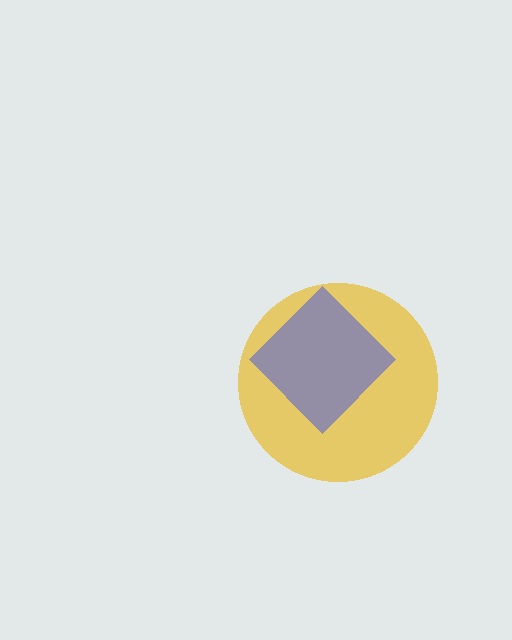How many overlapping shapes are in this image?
There are 2 overlapping shapes in the image.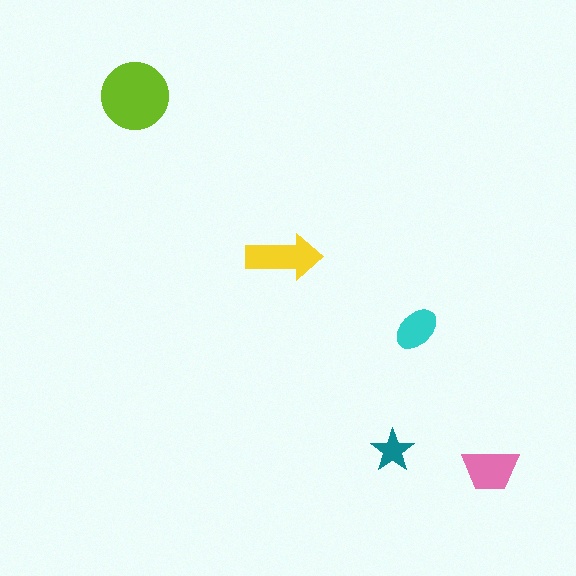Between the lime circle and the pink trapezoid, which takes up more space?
The lime circle.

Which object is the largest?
The lime circle.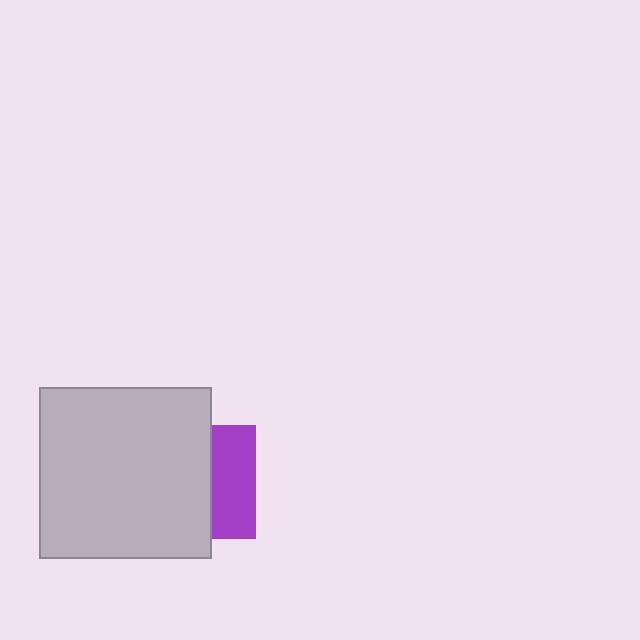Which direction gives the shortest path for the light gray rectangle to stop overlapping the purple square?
Moving left gives the shortest separation.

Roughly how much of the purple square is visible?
A small part of it is visible (roughly 39%).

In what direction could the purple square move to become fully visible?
The purple square could move right. That would shift it out from behind the light gray rectangle entirely.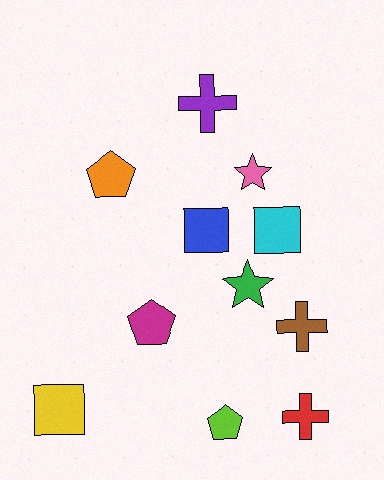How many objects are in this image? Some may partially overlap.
There are 11 objects.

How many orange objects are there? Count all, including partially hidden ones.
There is 1 orange object.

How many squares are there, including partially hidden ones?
There are 3 squares.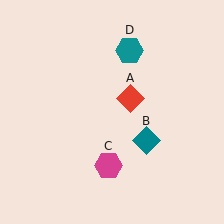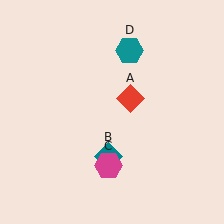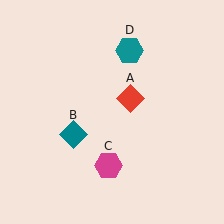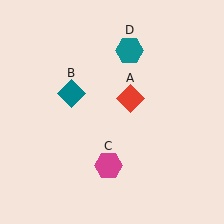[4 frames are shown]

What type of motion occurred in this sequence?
The teal diamond (object B) rotated clockwise around the center of the scene.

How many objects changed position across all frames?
1 object changed position: teal diamond (object B).